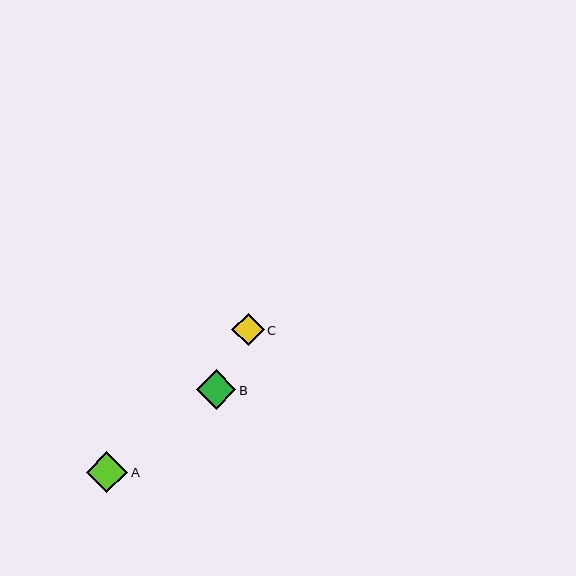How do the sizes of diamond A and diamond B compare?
Diamond A and diamond B are approximately the same size.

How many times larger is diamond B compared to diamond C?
Diamond B is approximately 1.2 times the size of diamond C.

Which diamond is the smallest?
Diamond C is the smallest with a size of approximately 32 pixels.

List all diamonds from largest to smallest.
From largest to smallest: A, B, C.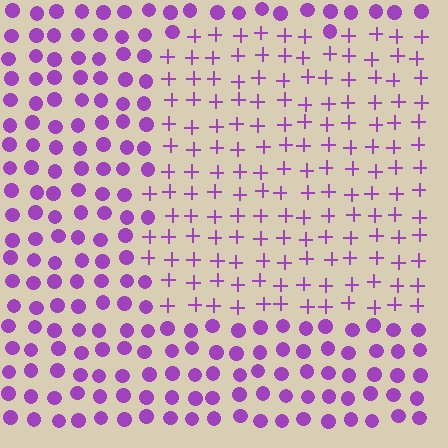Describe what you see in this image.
The image is filled with small purple elements arranged in a uniform grid. A rectangle-shaped region contains plus signs, while the surrounding area contains circles. The boundary is defined purely by the change in element shape.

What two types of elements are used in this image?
The image uses plus signs inside the rectangle region and circles outside it.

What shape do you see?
I see a rectangle.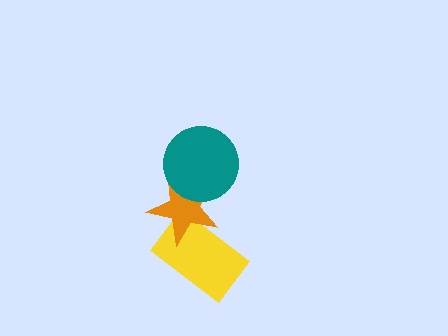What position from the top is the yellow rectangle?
The yellow rectangle is 3rd from the top.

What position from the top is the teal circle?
The teal circle is 1st from the top.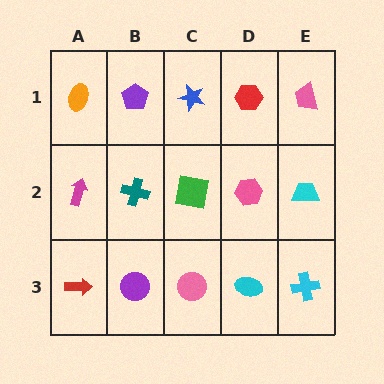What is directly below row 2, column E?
A cyan cross.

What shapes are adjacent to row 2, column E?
A pink trapezoid (row 1, column E), a cyan cross (row 3, column E), a pink hexagon (row 2, column D).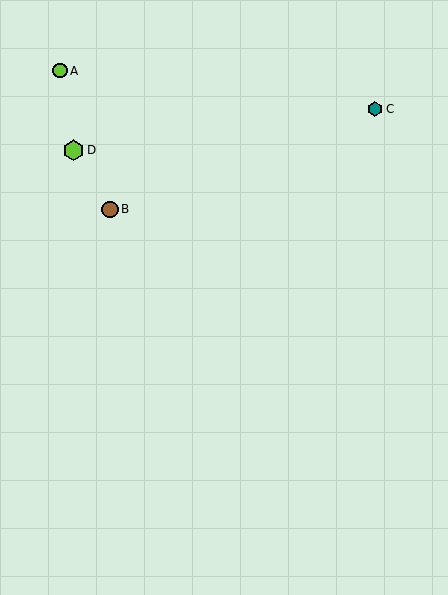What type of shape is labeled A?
Shape A is a lime circle.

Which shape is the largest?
The lime hexagon (labeled D) is the largest.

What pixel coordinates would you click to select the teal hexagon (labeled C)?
Click at (375, 109) to select the teal hexagon C.